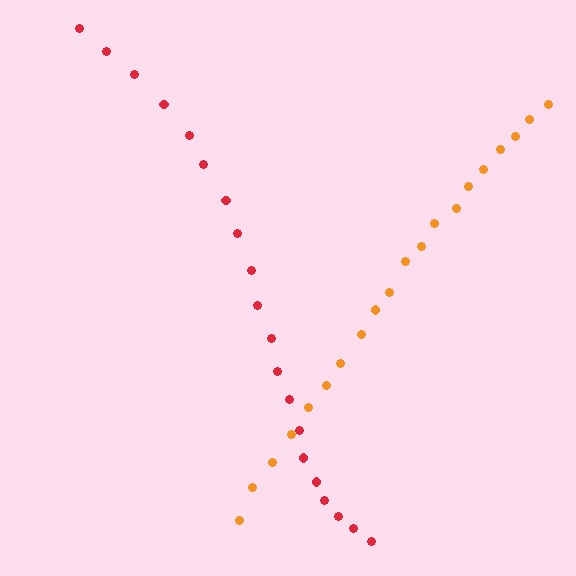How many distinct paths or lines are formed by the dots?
There are 2 distinct paths.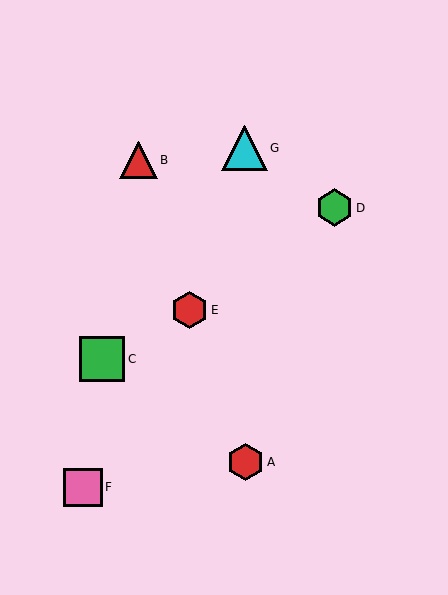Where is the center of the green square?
The center of the green square is at (102, 359).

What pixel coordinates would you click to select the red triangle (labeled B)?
Click at (139, 160) to select the red triangle B.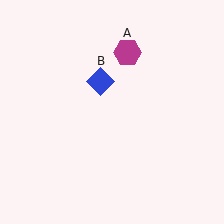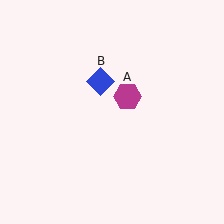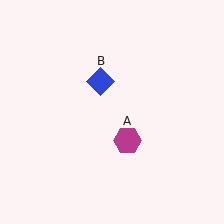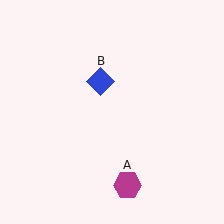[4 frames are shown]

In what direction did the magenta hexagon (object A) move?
The magenta hexagon (object A) moved down.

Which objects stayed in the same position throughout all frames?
Blue diamond (object B) remained stationary.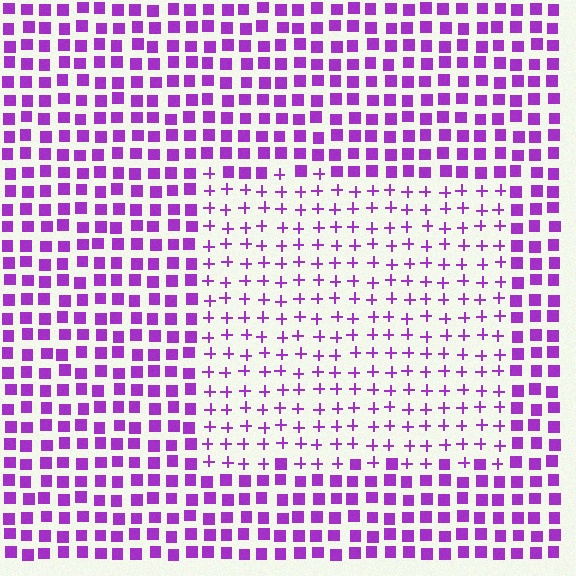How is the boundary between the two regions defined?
The boundary is defined by a change in element shape: plus signs inside vs. squares outside. All elements share the same color and spacing.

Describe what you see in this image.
The image is filled with small purple elements arranged in a uniform grid. A rectangle-shaped region contains plus signs, while the surrounding area contains squares. The boundary is defined purely by the change in element shape.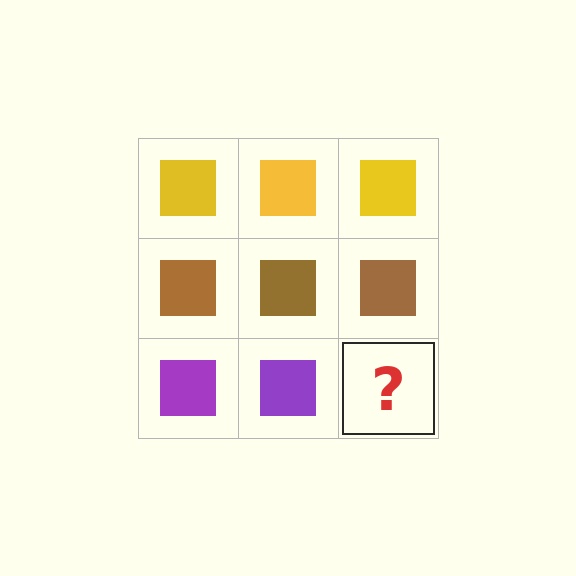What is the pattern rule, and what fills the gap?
The rule is that each row has a consistent color. The gap should be filled with a purple square.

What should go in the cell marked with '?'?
The missing cell should contain a purple square.